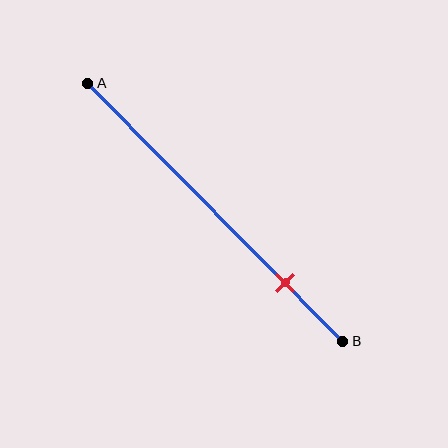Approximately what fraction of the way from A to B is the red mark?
The red mark is approximately 75% of the way from A to B.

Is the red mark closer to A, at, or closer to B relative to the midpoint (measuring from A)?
The red mark is closer to point B than the midpoint of segment AB.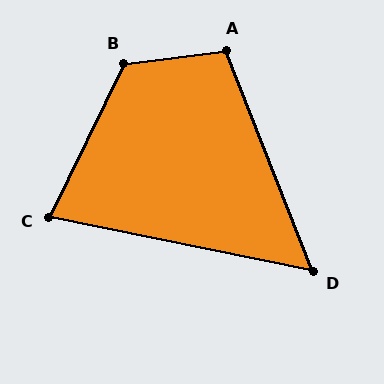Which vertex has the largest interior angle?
B, at approximately 123 degrees.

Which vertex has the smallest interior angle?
D, at approximately 57 degrees.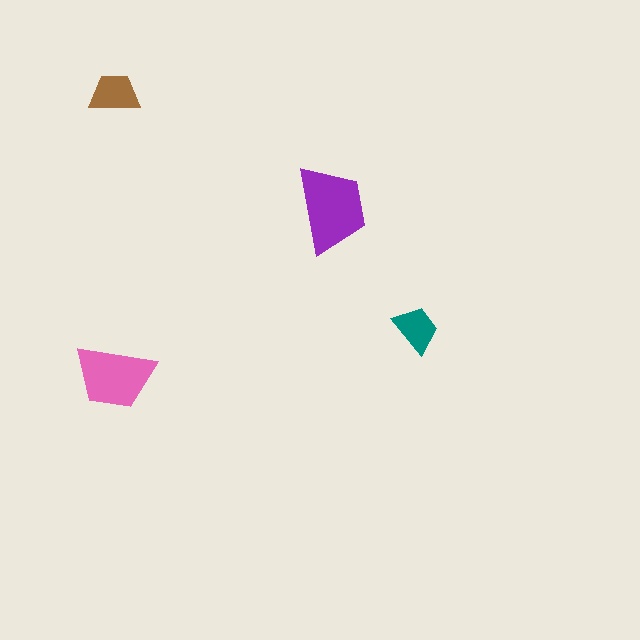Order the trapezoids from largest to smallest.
the purple one, the pink one, the brown one, the teal one.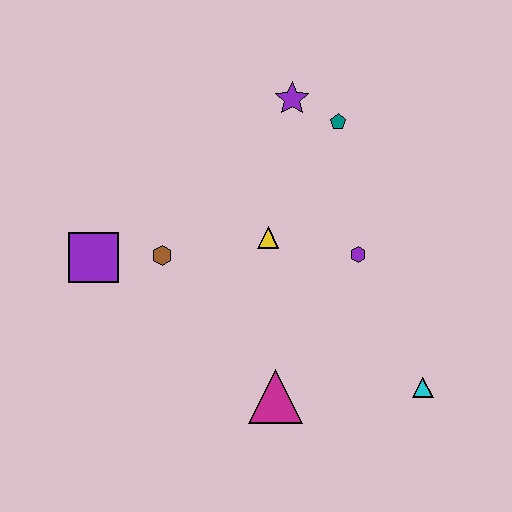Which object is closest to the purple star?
The teal pentagon is closest to the purple star.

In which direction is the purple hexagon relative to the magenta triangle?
The purple hexagon is above the magenta triangle.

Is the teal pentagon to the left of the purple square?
No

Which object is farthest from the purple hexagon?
The purple square is farthest from the purple hexagon.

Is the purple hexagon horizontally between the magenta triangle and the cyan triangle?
Yes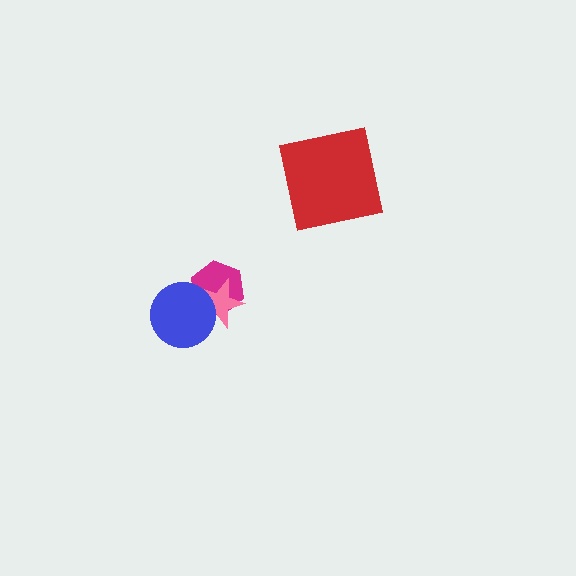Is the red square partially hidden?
No, no other shape covers it.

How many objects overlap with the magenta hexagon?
2 objects overlap with the magenta hexagon.